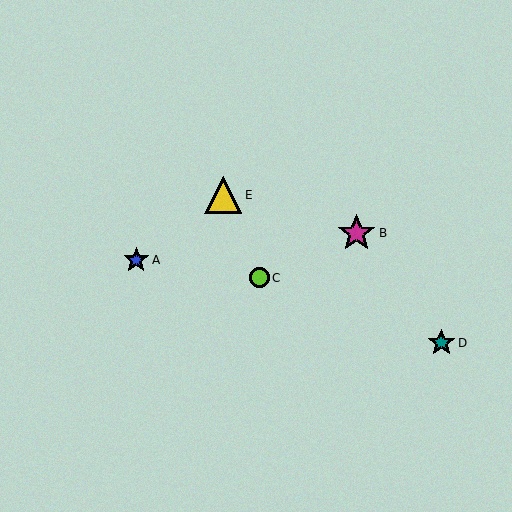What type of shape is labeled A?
Shape A is a blue star.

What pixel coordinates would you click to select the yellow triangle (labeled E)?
Click at (223, 195) to select the yellow triangle E.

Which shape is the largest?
The magenta star (labeled B) is the largest.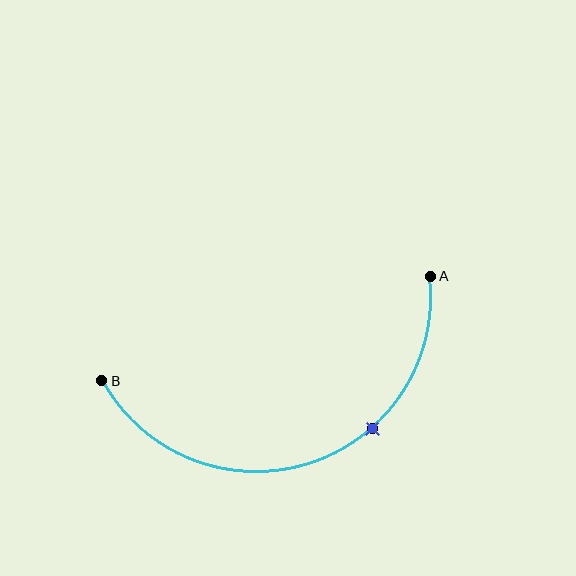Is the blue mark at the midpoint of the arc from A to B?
No. The blue mark lies on the arc but is closer to endpoint A. The arc midpoint would be at the point on the curve equidistant along the arc from both A and B.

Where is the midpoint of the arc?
The arc midpoint is the point on the curve farthest from the straight line joining A and B. It sits below that line.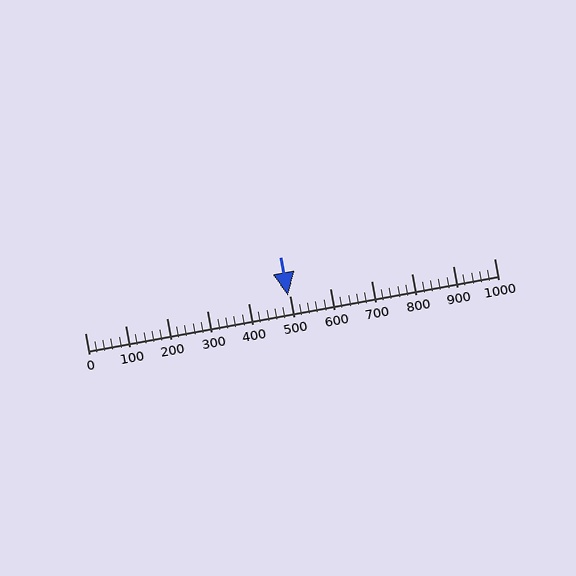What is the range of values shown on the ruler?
The ruler shows values from 0 to 1000.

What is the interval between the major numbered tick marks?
The major tick marks are spaced 100 units apart.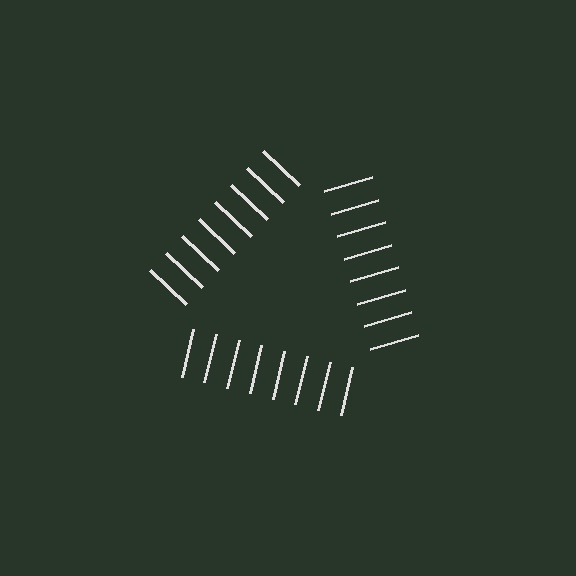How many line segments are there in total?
24 — 8 along each of the 3 edges.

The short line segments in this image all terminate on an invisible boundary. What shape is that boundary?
An illusory triangle — the line segments terminate on its edges but no continuous stroke is drawn.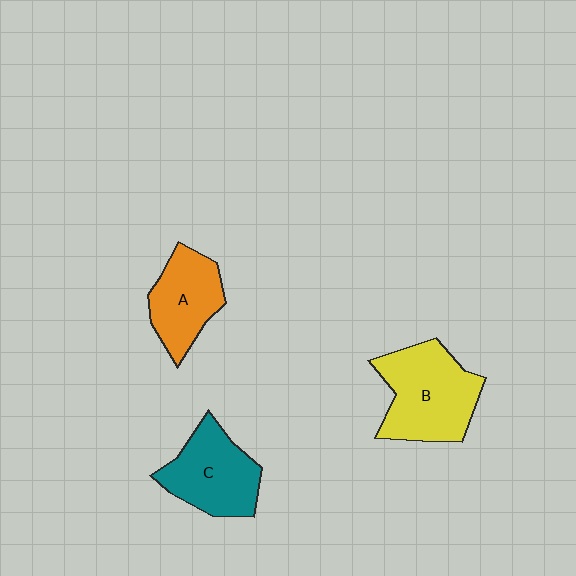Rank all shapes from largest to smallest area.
From largest to smallest: B (yellow), C (teal), A (orange).